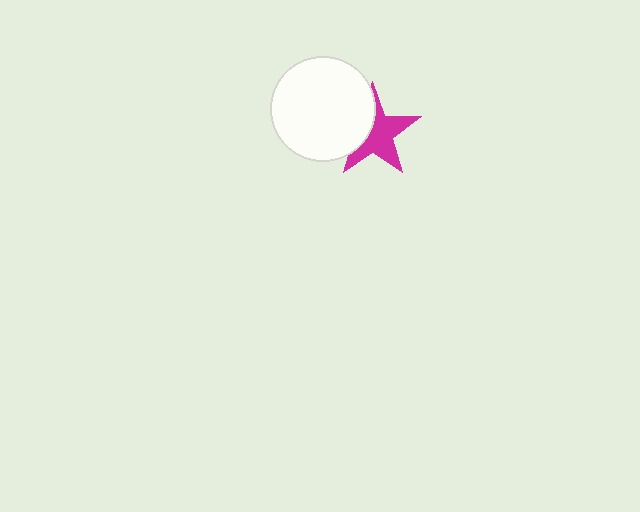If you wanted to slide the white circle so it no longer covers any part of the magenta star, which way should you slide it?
Slide it left — that is the most direct way to separate the two shapes.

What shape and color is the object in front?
The object in front is a white circle.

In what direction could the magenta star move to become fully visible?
The magenta star could move right. That would shift it out from behind the white circle entirely.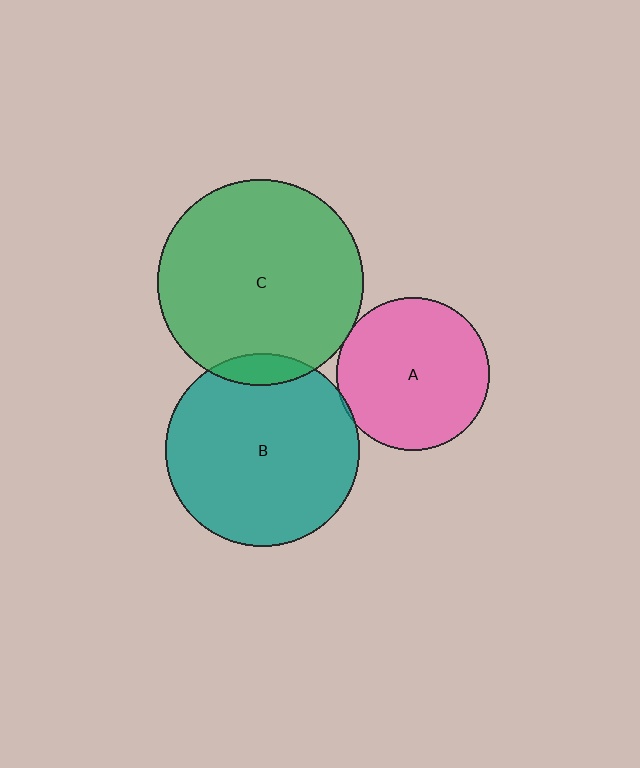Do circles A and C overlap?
Yes.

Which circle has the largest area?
Circle C (green).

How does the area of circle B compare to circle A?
Approximately 1.6 times.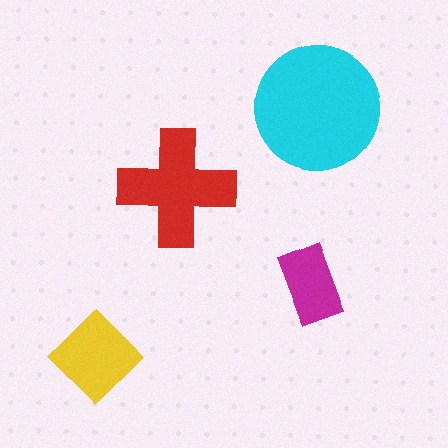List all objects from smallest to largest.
The magenta rectangle, the yellow diamond, the red cross, the cyan circle.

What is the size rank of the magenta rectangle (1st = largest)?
4th.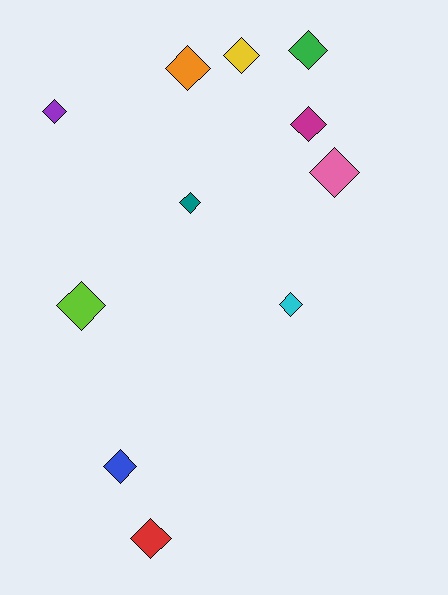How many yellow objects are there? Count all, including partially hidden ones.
There is 1 yellow object.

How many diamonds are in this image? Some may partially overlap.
There are 11 diamonds.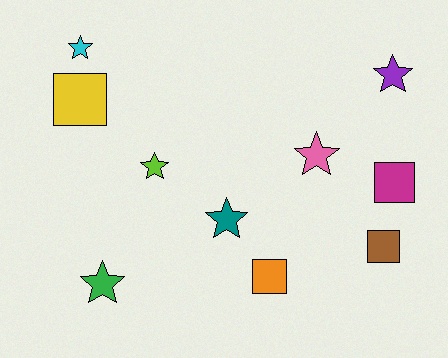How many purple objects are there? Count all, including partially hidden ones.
There is 1 purple object.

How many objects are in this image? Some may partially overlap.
There are 10 objects.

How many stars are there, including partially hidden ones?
There are 6 stars.